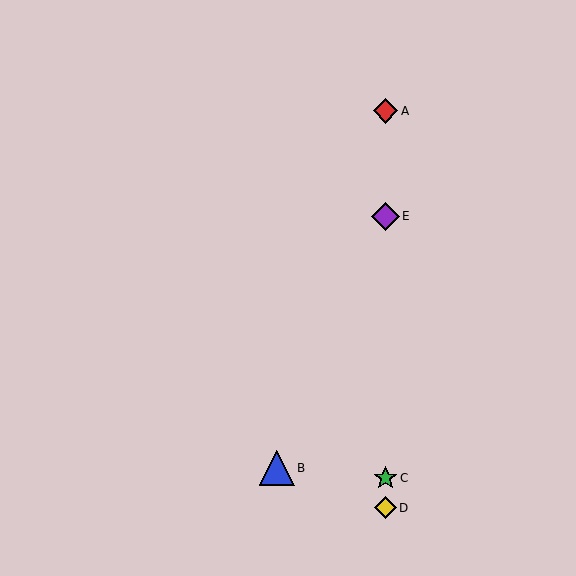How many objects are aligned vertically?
4 objects (A, C, D, E) are aligned vertically.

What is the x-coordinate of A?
Object A is at x≈386.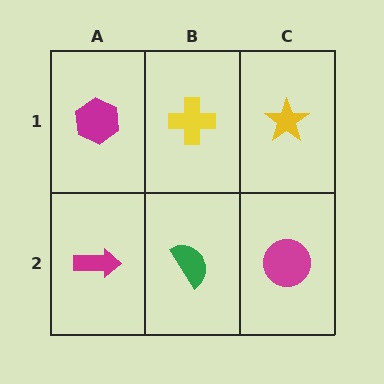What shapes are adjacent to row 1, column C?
A magenta circle (row 2, column C), a yellow cross (row 1, column B).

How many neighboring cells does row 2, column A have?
2.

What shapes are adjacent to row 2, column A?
A magenta hexagon (row 1, column A), a green semicircle (row 2, column B).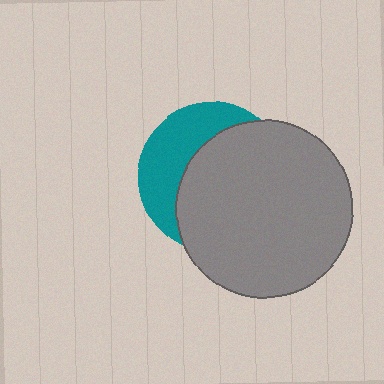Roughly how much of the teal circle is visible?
A small part of it is visible (roughly 36%).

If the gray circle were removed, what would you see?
You would see the complete teal circle.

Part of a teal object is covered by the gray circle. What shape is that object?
It is a circle.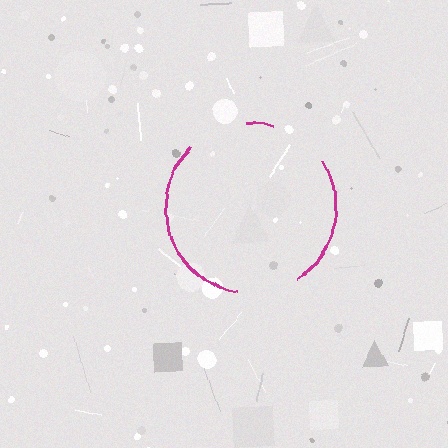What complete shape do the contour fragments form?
The contour fragments form a circle.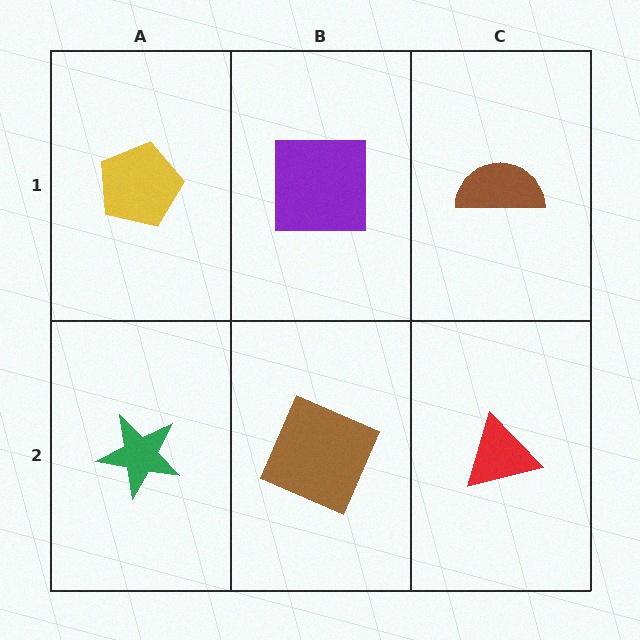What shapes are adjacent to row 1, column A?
A green star (row 2, column A), a purple square (row 1, column B).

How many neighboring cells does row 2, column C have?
2.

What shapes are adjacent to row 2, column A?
A yellow pentagon (row 1, column A), a brown square (row 2, column B).